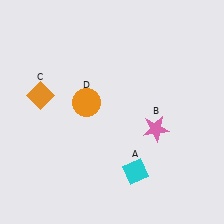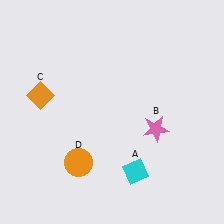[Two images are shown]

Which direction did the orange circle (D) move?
The orange circle (D) moved down.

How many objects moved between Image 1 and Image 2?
1 object moved between the two images.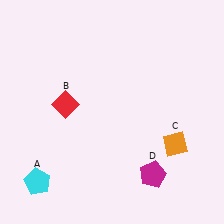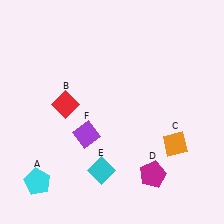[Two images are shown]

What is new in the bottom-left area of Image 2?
A purple diamond (F) was added in the bottom-left area of Image 2.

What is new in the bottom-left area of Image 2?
A cyan diamond (E) was added in the bottom-left area of Image 2.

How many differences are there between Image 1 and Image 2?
There are 2 differences between the two images.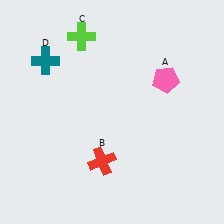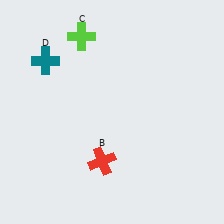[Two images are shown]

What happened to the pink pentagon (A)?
The pink pentagon (A) was removed in Image 2. It was in the top-right area of Image 1.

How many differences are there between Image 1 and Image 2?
There is 1 difference between the two images.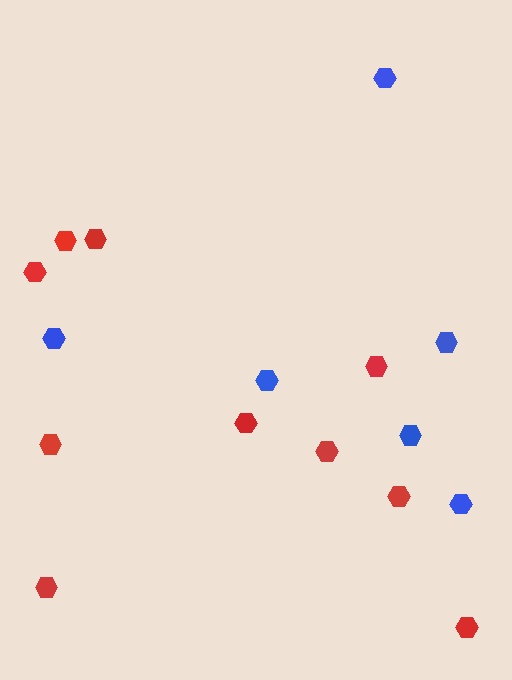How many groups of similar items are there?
There are 2 groups: one group of blue hexagons (6) and one group of red hexagons (10).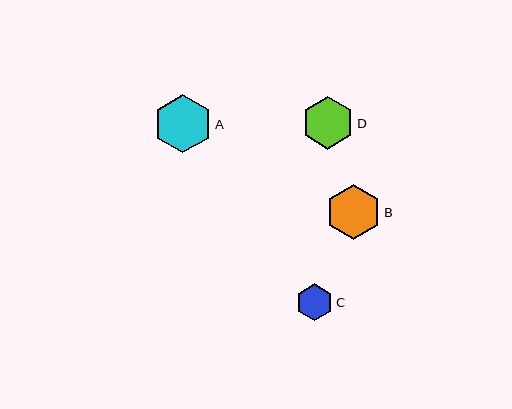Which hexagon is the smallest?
Hexagon C is the smallest with a size of approximately 37 pixels.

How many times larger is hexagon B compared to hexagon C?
Hexagon B is approximately 1.5 times the size of hexagon C.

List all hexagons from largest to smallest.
From largest to smallest: A, B, D, C.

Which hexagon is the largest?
Hexagon A is the largest with a size of approximately 58 pixels.